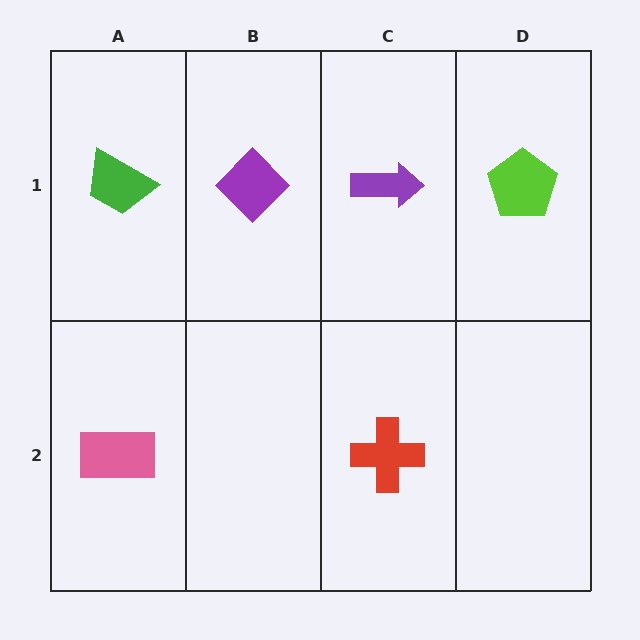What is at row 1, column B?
A purple diamond.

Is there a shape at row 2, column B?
No, that cell is empty.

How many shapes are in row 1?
4 shapes.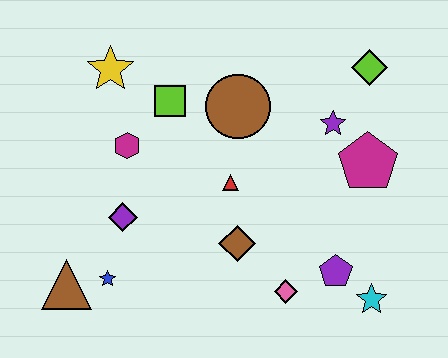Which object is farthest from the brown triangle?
The lime diamond is farthest from the brown triangle.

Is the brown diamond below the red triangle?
Yes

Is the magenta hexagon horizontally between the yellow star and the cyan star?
Yes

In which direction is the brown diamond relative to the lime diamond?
The brown diamond is below the lime diamond.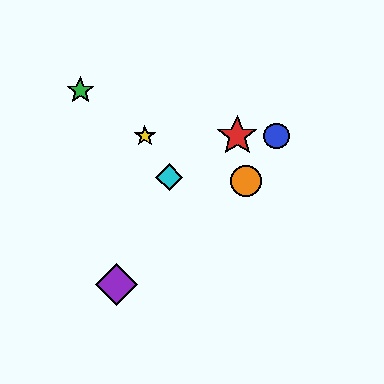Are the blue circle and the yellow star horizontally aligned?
Yes, both are at y≈136.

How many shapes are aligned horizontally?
3 shapes (the red star, the blue circle, the yellow star) are aligned horizontally.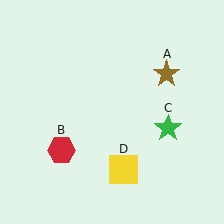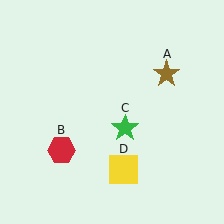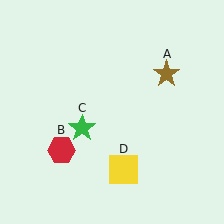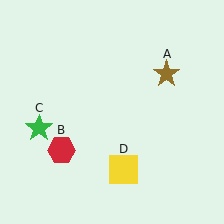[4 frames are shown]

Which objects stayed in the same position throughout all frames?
Brown star (object A) and red hexagon (object B) and yellow square (object D) remained stationary.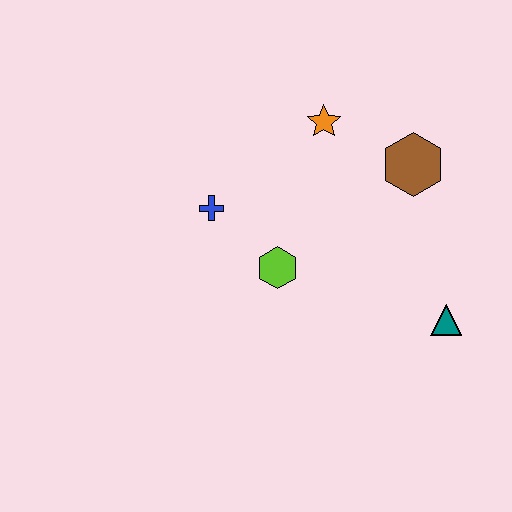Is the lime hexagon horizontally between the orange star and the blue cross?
Yes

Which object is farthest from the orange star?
The teal triangle is farthest from the orange star.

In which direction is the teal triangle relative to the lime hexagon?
The teal triangle is to the right of the lime hexagon.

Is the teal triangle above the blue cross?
No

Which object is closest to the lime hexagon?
The blue cross is closest to the lime hexagon.